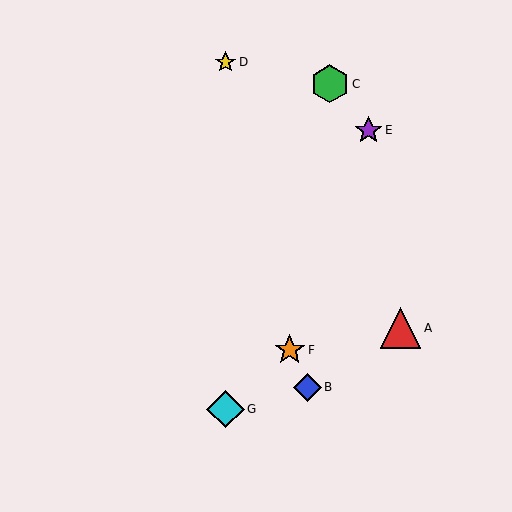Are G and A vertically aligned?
No, G is at x≈225 and A is at x≈400.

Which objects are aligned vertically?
Objects D, G are aligned vertically.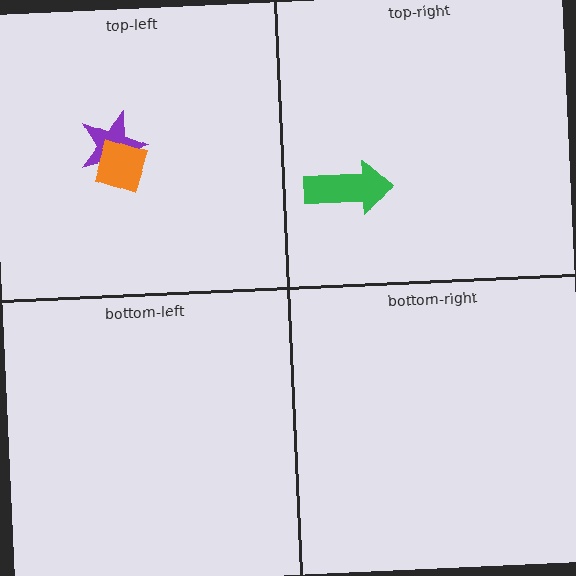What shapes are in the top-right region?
The green arrow.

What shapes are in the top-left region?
The purple star, the orange diamond.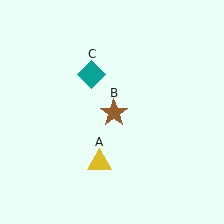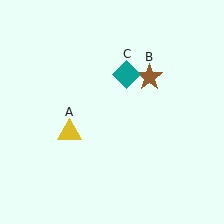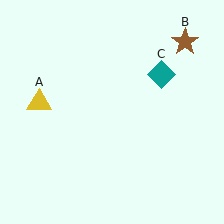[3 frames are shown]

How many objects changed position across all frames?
3 objects changed position: yellow triangle (object A), brown star (object B), teal diamond (object C).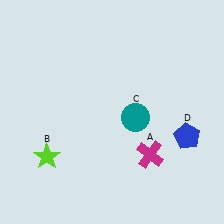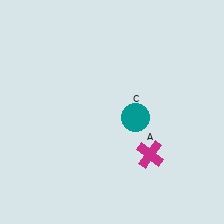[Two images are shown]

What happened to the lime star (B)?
The lime star (B) was removed in Image 2. It was in the bottom-left area of Image 1.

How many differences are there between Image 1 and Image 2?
There are 2 differences between the two images.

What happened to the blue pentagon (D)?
The blue pentagon (D) was removed in Image 2. It was in the bottom-right area of Image 1.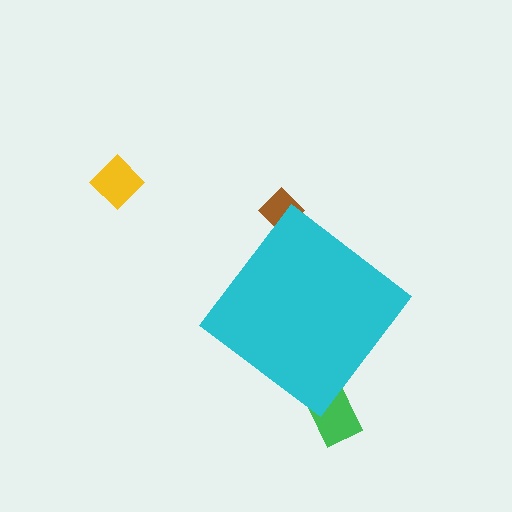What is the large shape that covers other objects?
A cyan diamond.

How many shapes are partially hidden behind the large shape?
2 shapes are partially hidden.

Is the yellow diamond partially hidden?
No, the yellow diamond is fully visible.